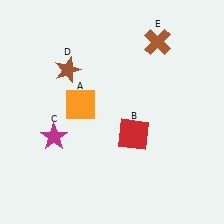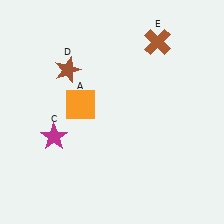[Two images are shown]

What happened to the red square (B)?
The red square (B) was removed in Image 2. It was in the bottom-right area of Image 1.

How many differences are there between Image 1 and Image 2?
There is 1 difference between the two images.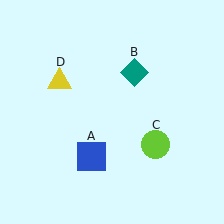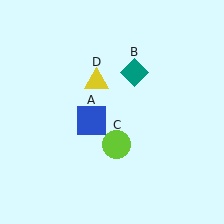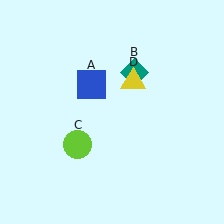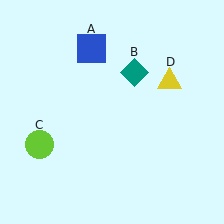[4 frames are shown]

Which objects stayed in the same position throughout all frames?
Teal diamond (object B) remained stationary.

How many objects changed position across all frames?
3 objects changed position: blue square (object A), lime circle (object C), yellow triangle (object D).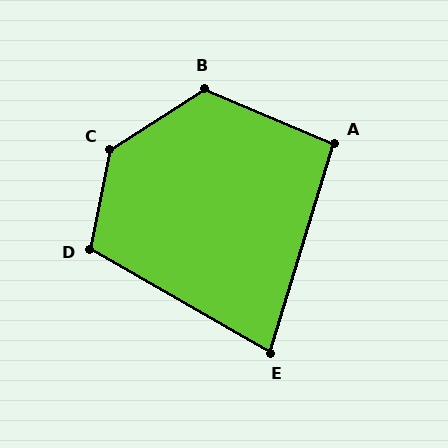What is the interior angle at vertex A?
Approximately 96 degrees (obtuse).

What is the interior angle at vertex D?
Approximately 109 degrees (obtuse).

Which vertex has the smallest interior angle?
E, at approximately 77 degrees.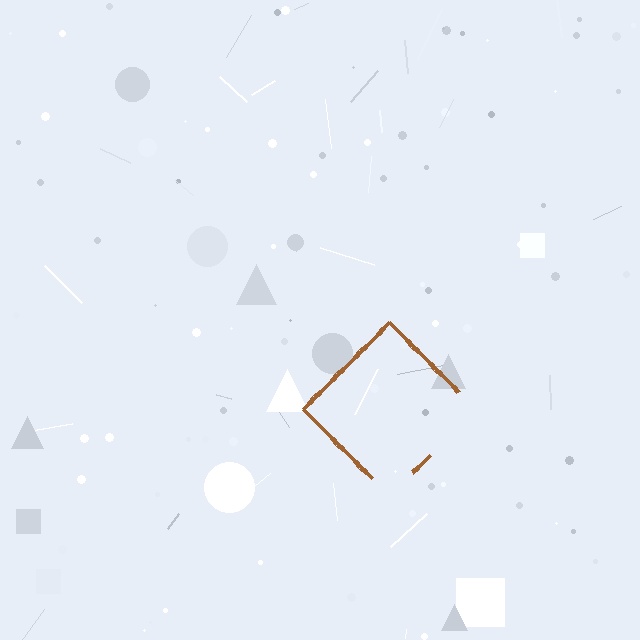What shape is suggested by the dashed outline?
The dashed outline suggests a diamond.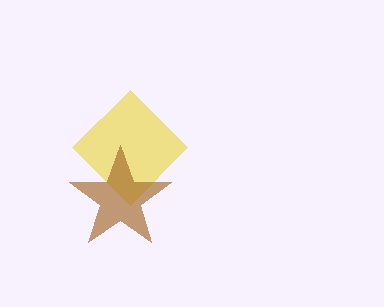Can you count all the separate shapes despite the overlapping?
Yes, there are 2 separate shapes.